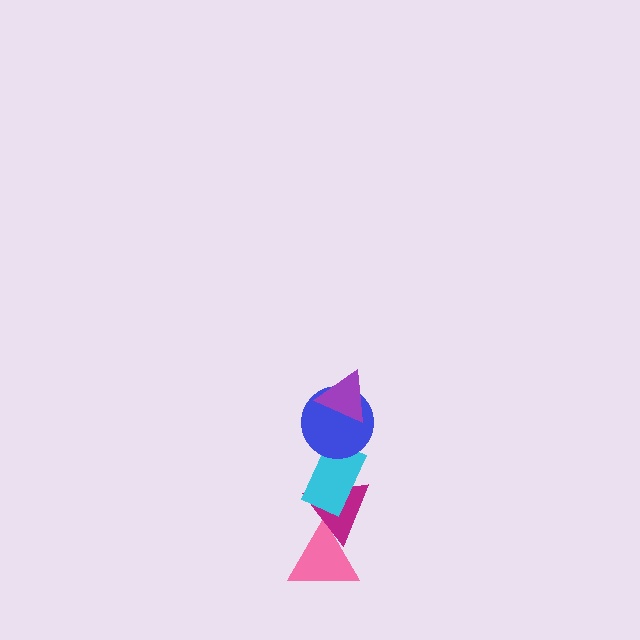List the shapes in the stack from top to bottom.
From top to bottom: the purple triangle, the blue circle, the cyan rectangle, the magenta triangle, the pink triangle.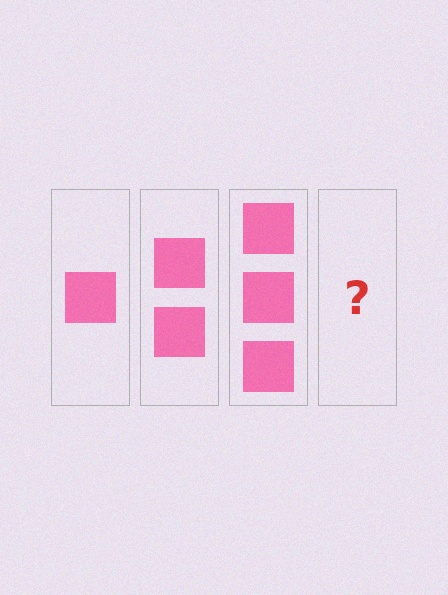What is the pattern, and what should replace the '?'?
The pattern is that each step adds one more square. The '?' should be 4 squares.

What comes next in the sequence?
The next element should be 4 squares.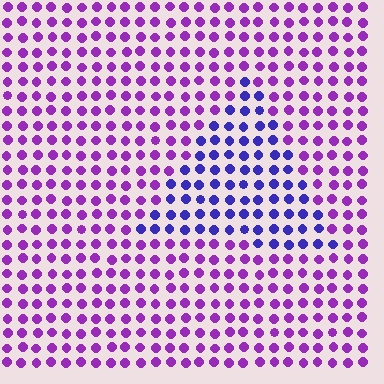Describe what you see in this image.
The image is filled with small purple elements in a uniform arrangement. A triangle-shaped region is visible where the elements are tinted to a slightly different hue, forming a subtle color boundary.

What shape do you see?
I see a triangle.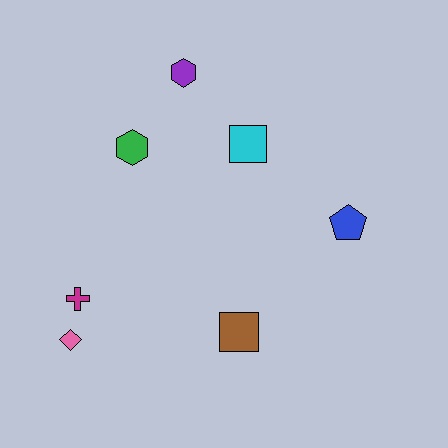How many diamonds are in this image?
There is 1 diamond.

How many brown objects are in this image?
There is 1 brown object.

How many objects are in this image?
There are 7 objects.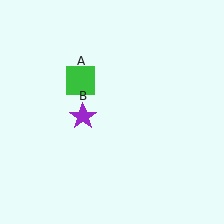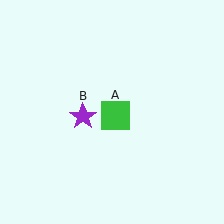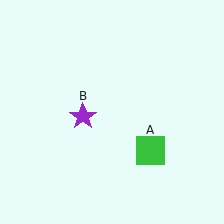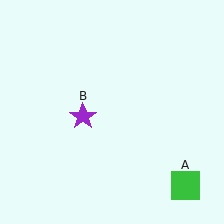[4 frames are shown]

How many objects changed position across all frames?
1 object changed position: green square (object A).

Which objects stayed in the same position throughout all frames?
Purple star (object B) remained stationary.